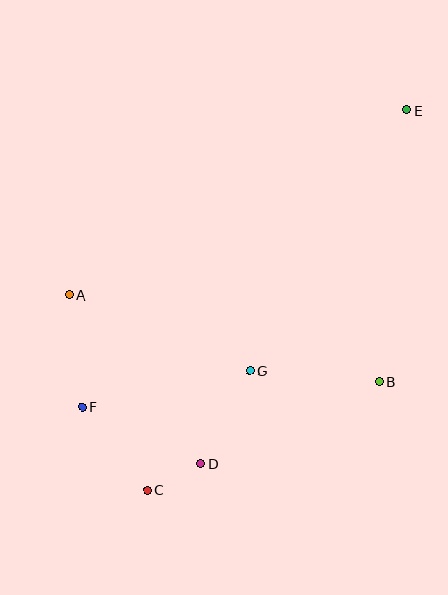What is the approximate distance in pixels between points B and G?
The distance between B and G is approximately 130 pixels.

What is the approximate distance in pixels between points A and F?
The distance between A and F is approximately 113 pixels.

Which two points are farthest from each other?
Points C and E are farthest from each other.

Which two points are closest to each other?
Points C and D are closest to each other.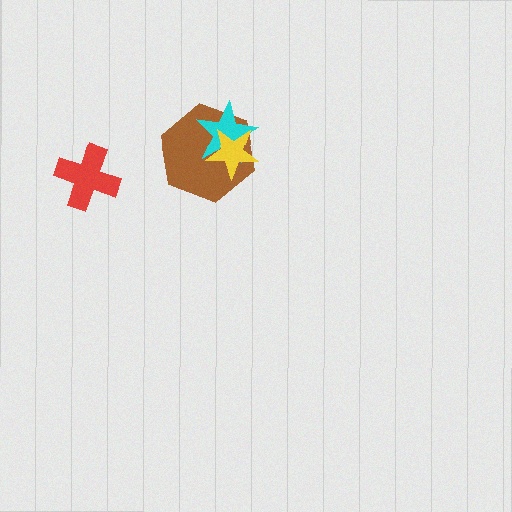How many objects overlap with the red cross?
0 objects overlap with the red cross.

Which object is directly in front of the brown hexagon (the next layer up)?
The cyan star is directly in front of the brown hexagon.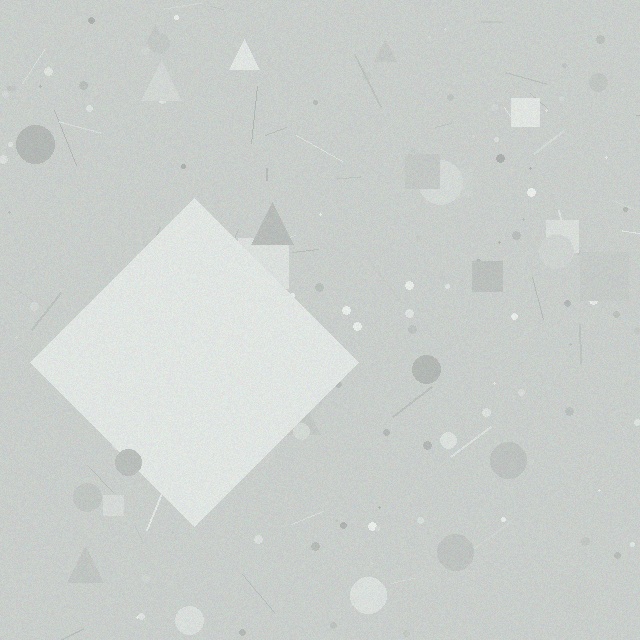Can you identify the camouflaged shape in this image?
The camouflaged shape is a diamond.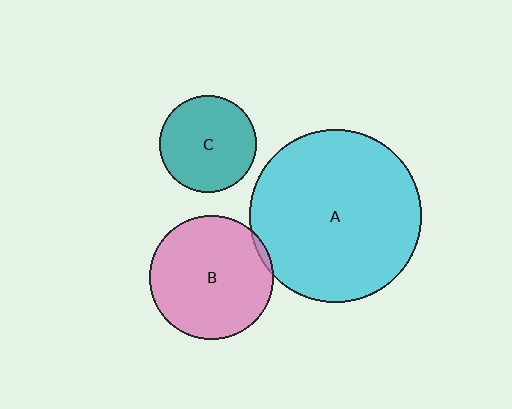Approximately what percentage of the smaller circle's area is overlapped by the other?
Approximately 5%.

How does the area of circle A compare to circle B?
Approximately 1.9 times.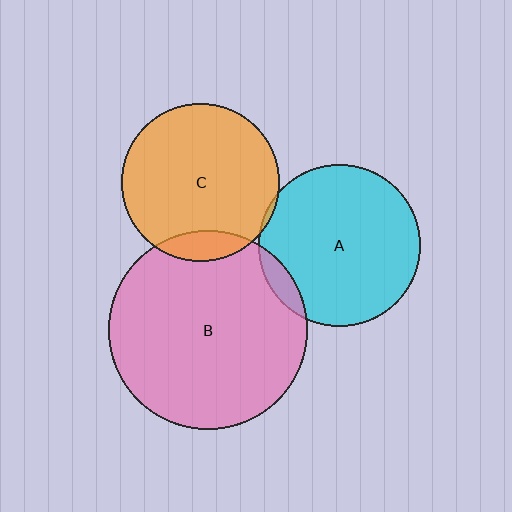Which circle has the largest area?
Circle B (pink).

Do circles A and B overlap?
Yes.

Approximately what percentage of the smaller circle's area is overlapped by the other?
Approximately 5%.